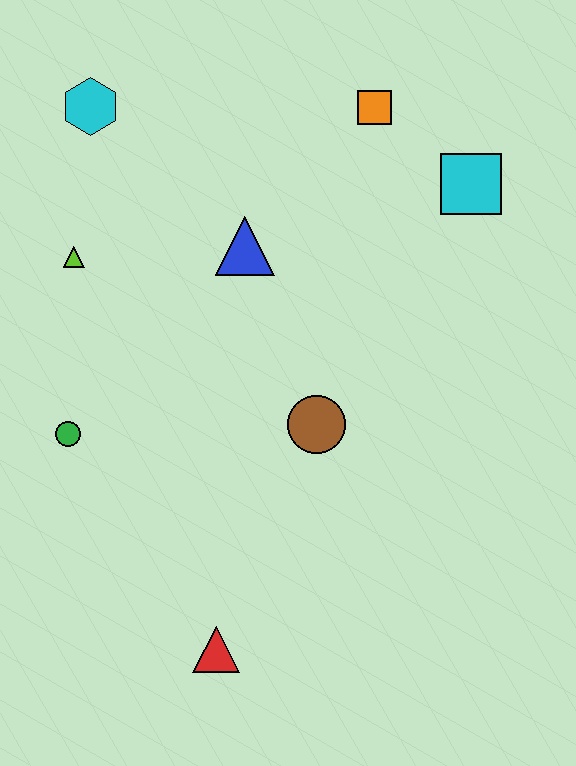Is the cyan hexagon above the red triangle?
Yes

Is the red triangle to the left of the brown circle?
Yes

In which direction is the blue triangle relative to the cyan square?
The blue triangle is to the left of the cyan square.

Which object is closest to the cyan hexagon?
The lime triangle is closest to the cyan hexagon.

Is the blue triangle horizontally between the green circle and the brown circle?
Yes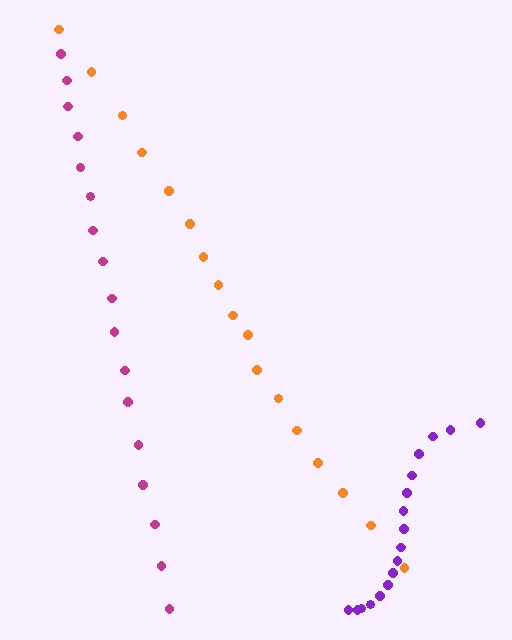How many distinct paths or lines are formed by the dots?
There are 3 distinct paths.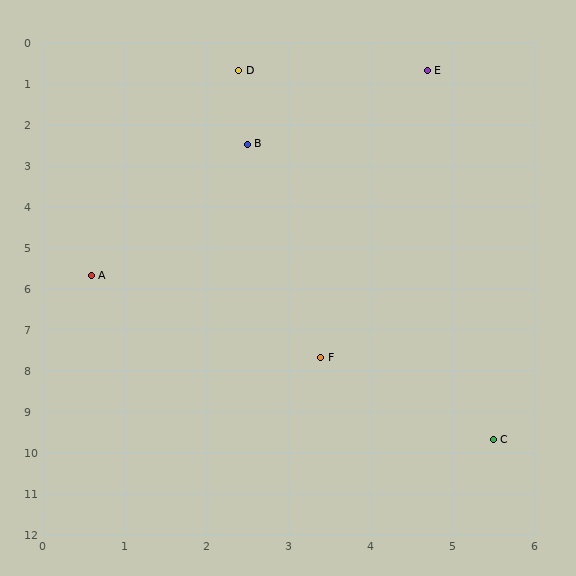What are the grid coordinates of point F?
Point F is at approximately (3.4, 7.7).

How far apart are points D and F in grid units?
Points D and F are about 7.1 grid units apart.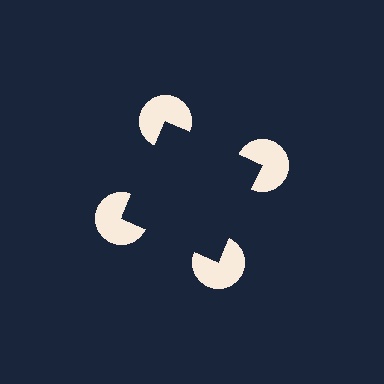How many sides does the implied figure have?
4 sides.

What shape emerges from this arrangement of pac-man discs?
An illusory square — its edges are inferred from the aligned wedge cuts in the pac-man discs, not physically drawn.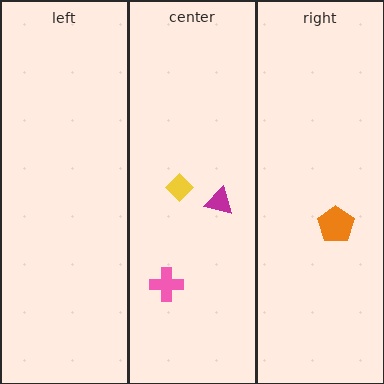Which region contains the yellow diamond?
The center region.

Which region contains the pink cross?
The center region.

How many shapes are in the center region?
3.